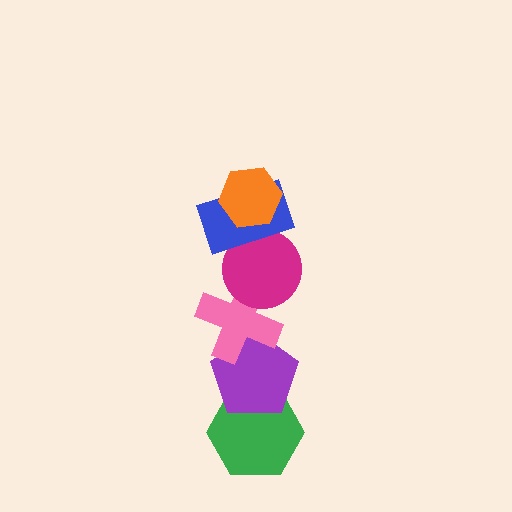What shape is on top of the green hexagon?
The purple pentagon is on top of the green hexagon.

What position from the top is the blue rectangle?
The blue rectangle is 2nd from the top.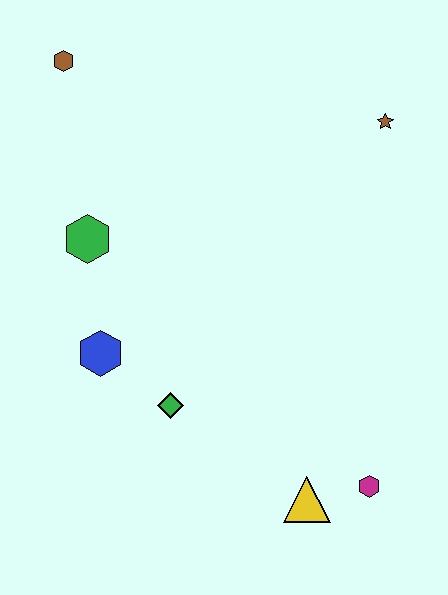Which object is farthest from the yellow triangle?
The brown hexagon is farthest from the yellow triangle.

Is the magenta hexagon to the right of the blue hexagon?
Yes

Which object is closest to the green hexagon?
The blue hexagon is closest to the green hexagon.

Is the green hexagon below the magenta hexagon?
No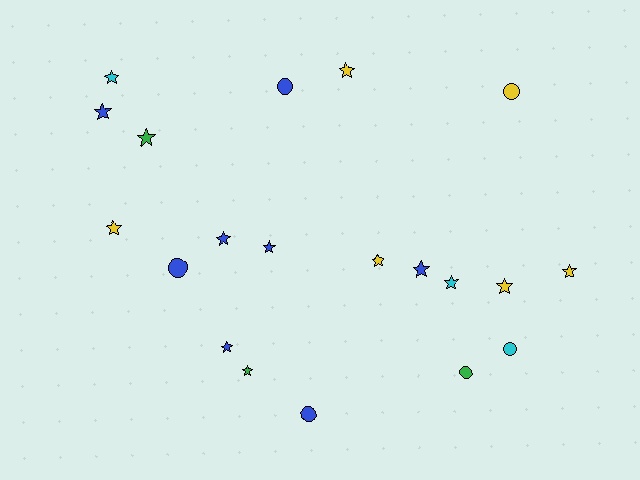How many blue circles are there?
There are 3 blue circles.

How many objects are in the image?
There are 20 objects.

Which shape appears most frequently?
Star, with 14 objects.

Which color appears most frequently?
Blue, with 8 objects.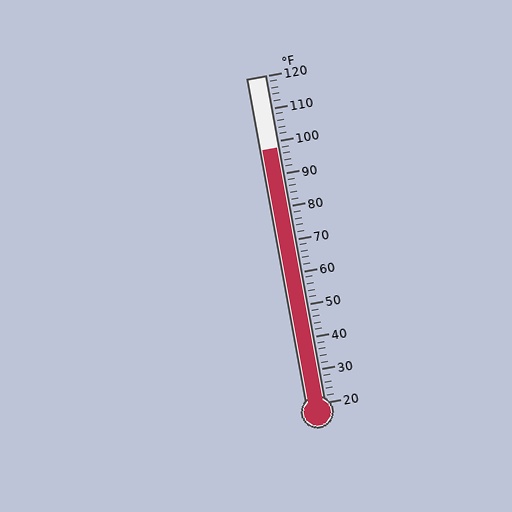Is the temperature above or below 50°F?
The temperature is above 50°F.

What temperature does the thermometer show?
The thermometer shows approximately 98°F.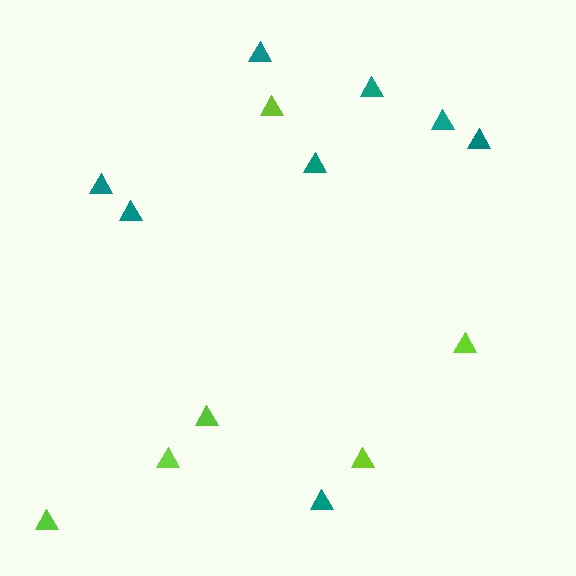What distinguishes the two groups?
There are 2 groups: one group of teal triangles (8) and one group of lime triangles (6).